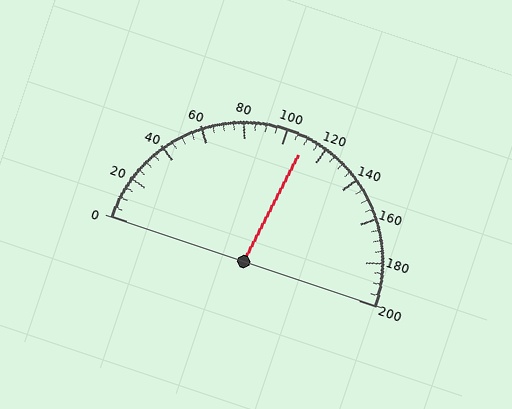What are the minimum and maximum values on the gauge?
The gauge ranges from 0 to 200.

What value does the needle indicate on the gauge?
The needle indicates approximately 110.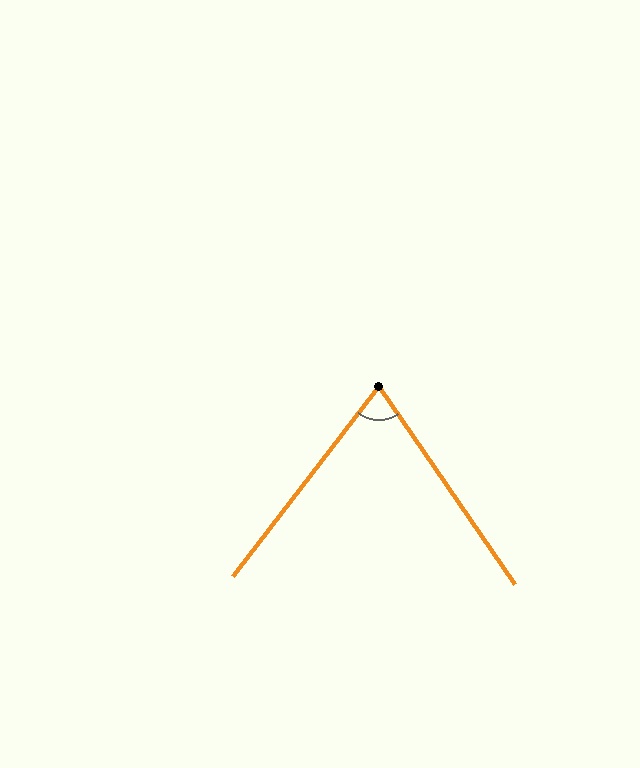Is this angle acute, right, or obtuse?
It is acute.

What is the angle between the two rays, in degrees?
Approximately 72 degrees.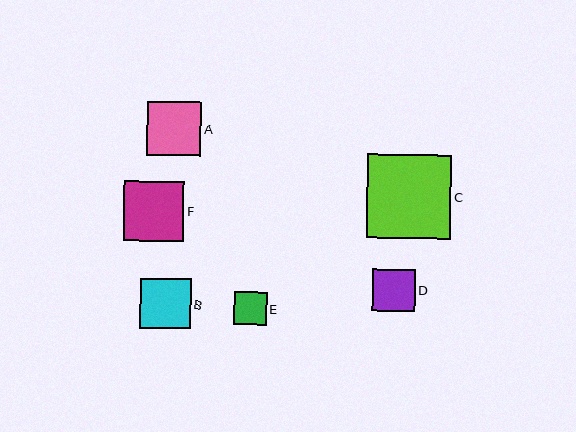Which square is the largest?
Square C is the largest with a size of approximately 84 pixels.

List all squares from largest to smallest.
From largest to smallest: C, F, A, B, D, E.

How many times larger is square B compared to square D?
Square B is approximately 1.2 times the size of square D.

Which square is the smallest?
Square E is the smallest with a size of approximately 33 pixels.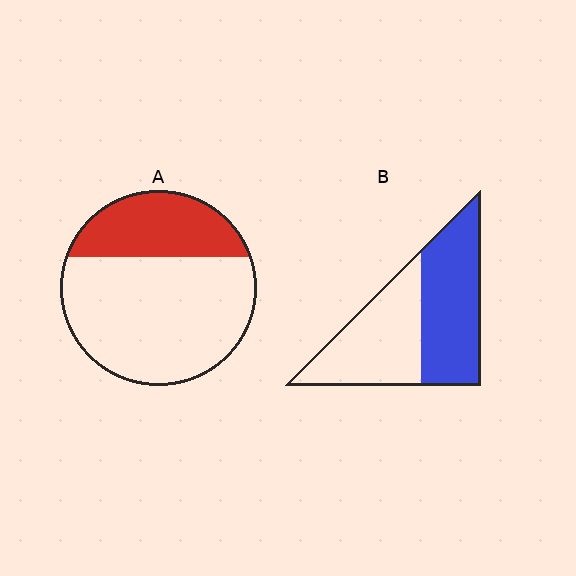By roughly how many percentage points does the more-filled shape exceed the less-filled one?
By roughly 20 percentage points (B over A).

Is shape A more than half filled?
No.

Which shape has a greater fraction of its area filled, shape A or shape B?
Shape B.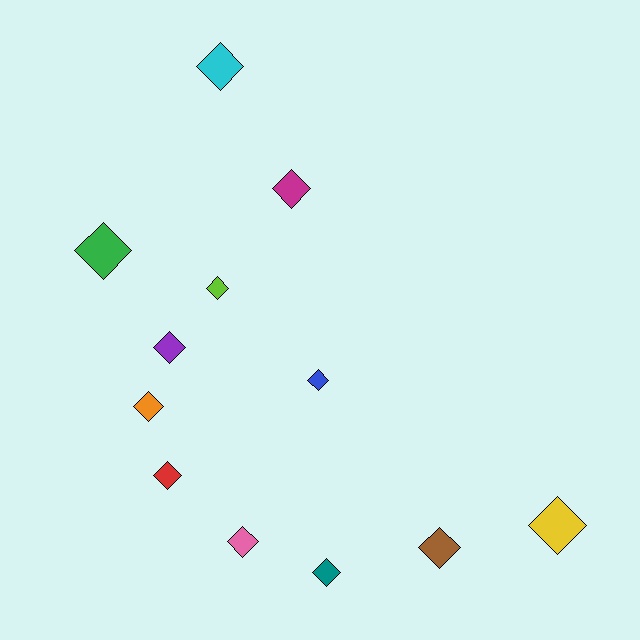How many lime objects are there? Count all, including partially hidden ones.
There is 1 lime object.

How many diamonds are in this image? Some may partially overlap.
There are 12 diamonds.